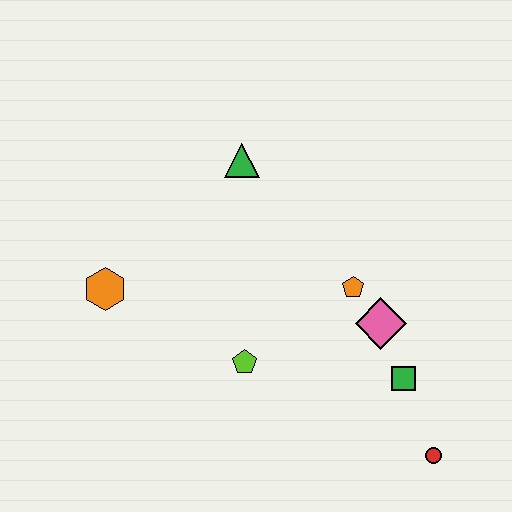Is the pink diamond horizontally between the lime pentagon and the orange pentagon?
No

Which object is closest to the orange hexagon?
The lime pentagon is closest to the orange hexagon.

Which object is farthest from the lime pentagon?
The red circle is farthest from the lime pentagon.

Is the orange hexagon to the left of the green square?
Yes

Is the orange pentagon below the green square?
No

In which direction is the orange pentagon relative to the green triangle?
The orange pentagon is below the green triangle.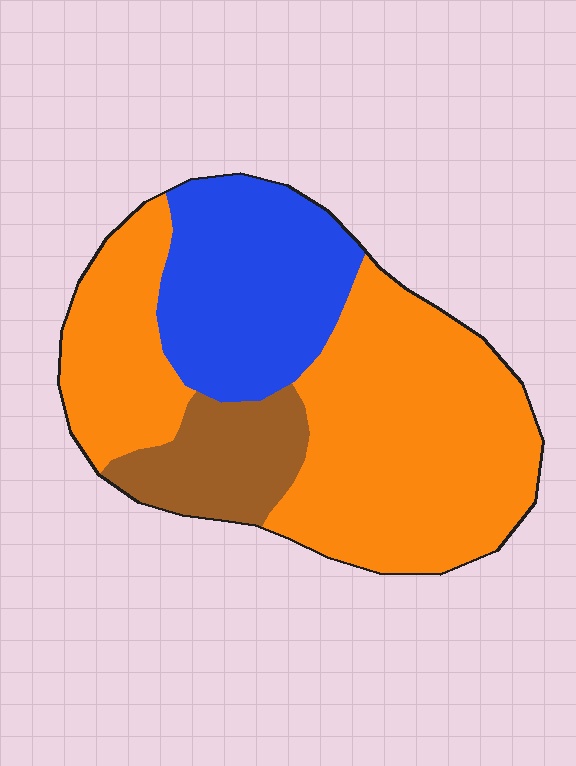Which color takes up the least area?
Brown, at roughly 15%.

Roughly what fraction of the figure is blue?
Blue covers 27% of the figure.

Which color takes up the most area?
Orange, at roughly 60%.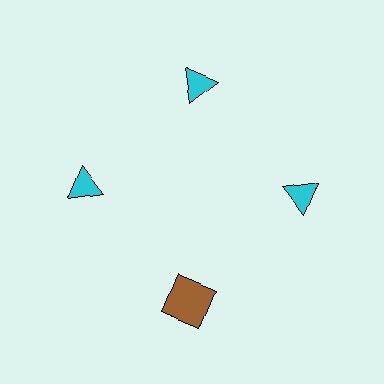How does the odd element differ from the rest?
It differs in both color (brown instead of cyan) and shape (square instead of triangle).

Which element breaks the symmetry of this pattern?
The brown square at roughly the 6 o'clock position breaks the symmetry. All other shapes are cyan triangles.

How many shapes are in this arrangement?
There are 4 shapes arranged in a ring pattern.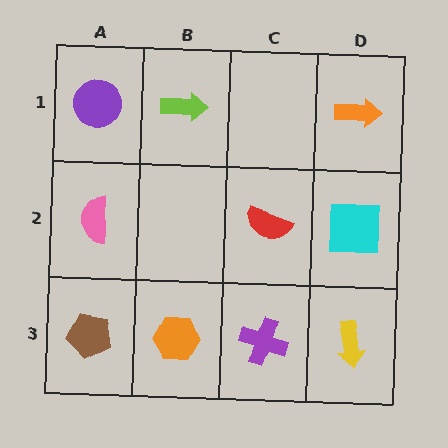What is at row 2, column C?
A red semicircle.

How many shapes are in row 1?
3 shapes.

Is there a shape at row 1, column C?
No, that cell is empty.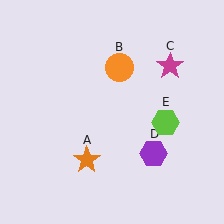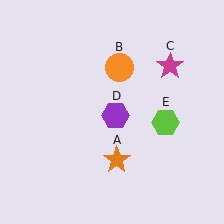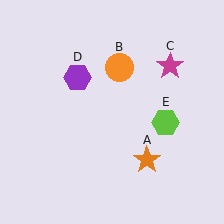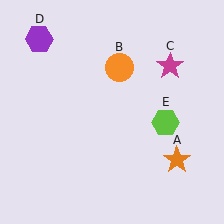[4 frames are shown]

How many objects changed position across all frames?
2 objects changed position: orange star (object A), purple hexagon (object D).